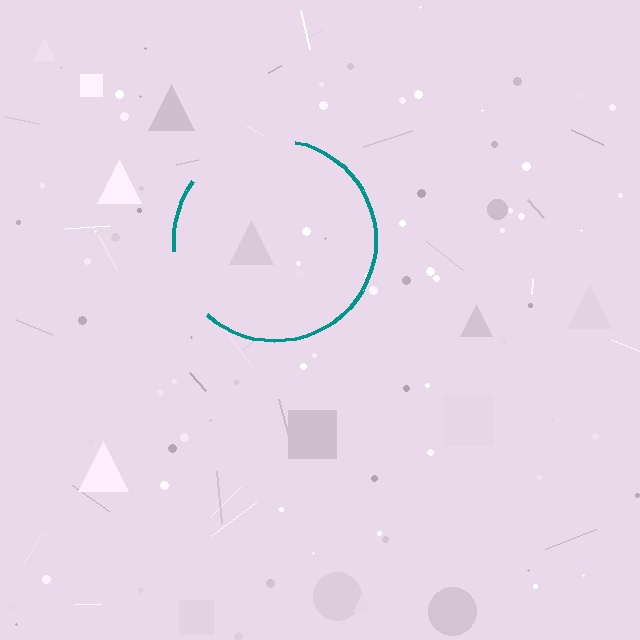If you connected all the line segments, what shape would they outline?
They would outline a circle.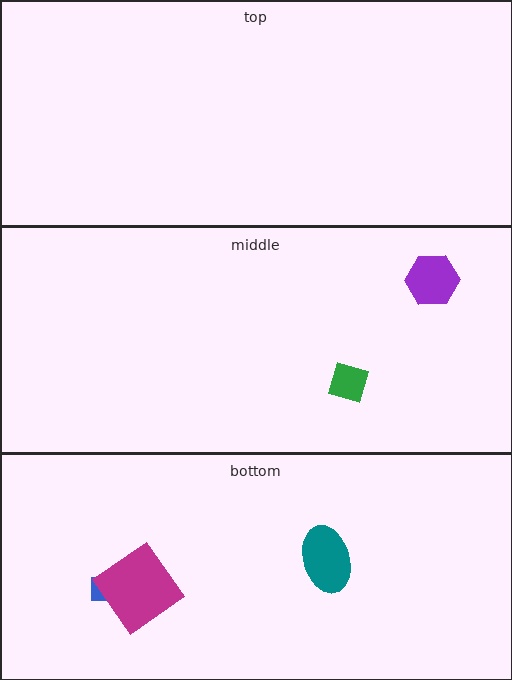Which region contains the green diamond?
The middle region.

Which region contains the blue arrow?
The bottom region.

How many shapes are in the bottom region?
3.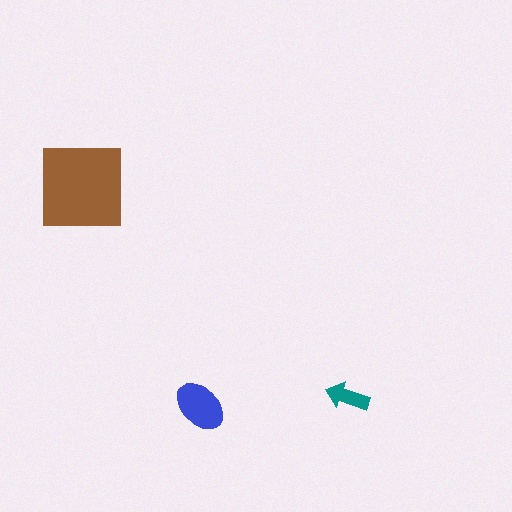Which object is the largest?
The brown square.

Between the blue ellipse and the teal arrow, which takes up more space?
The blue ellipse.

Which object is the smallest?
The teal arrow.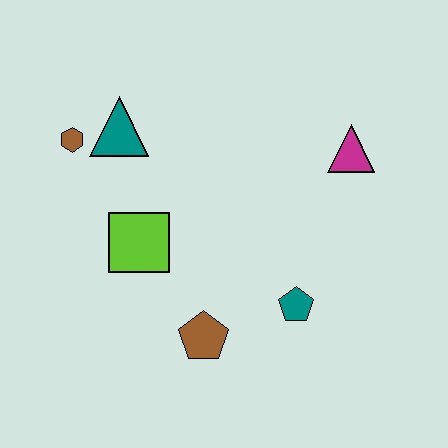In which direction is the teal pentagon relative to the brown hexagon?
The teal pentagon is to the right of the brown hexagon.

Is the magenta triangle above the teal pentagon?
Yes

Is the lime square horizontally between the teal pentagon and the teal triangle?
Yes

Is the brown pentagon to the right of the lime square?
Yes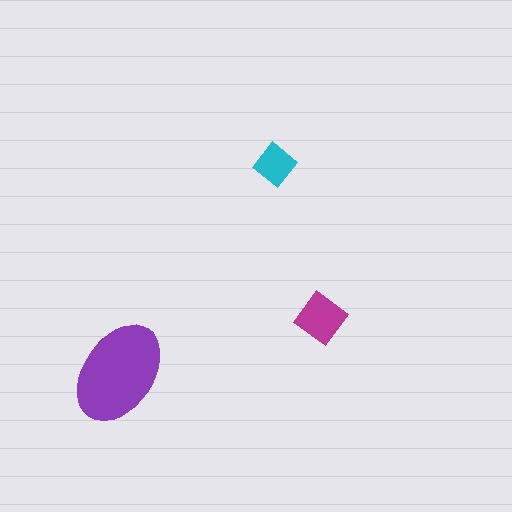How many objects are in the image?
There are 3 objects in the image.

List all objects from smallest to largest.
The cyan diamond, the magenta diamond, the purple ellipse.